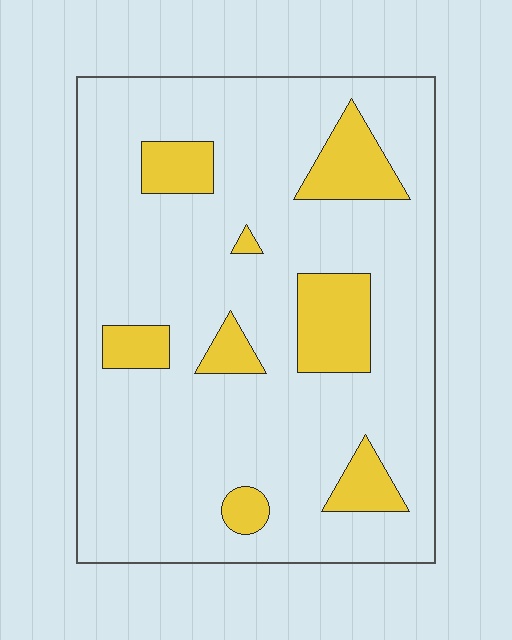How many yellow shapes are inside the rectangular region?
8.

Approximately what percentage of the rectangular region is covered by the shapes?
Approximately 15%.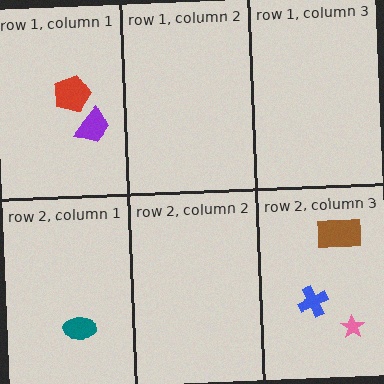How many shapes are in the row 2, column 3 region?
3.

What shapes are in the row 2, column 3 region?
The blue cross, the brown rectangle, the pink star.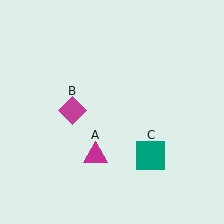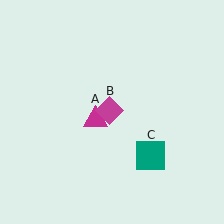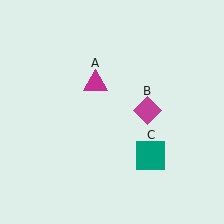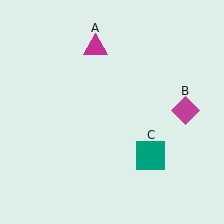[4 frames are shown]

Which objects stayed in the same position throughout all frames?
Teal square (object C) remained stationary.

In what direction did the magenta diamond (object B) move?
The magenta diamond (object B) moved right.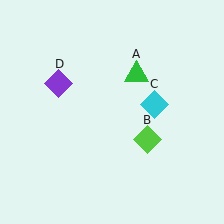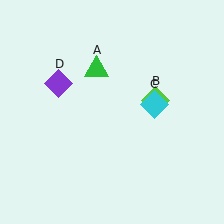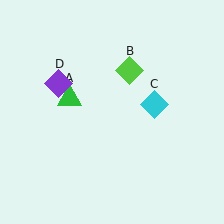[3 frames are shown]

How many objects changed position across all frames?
2 objects changed position: green triangle (object A), lime diamond (object B).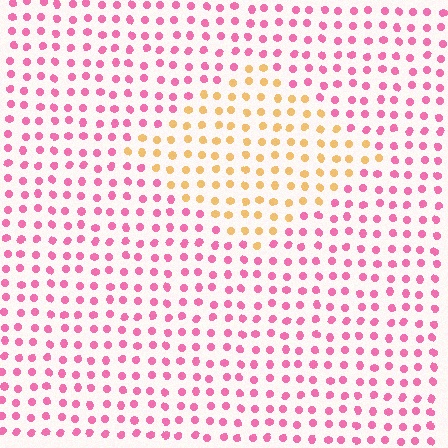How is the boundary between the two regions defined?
The boundary is defined purely by a slight shift in hue (about 68 degrees). Spacing, size, and orientation are identical on both sides.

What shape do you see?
I see a diamond.